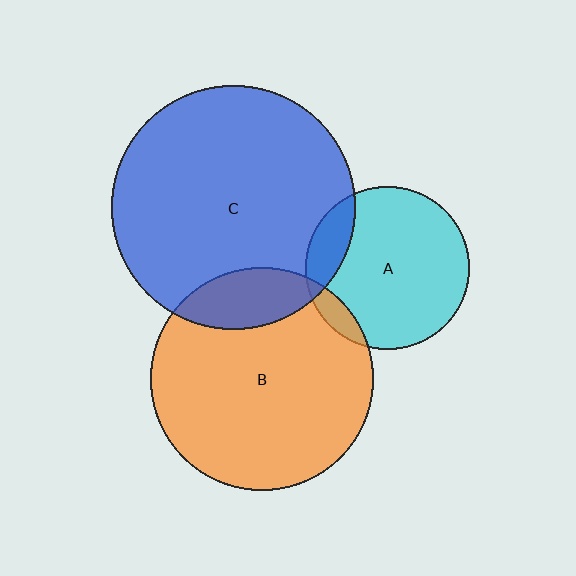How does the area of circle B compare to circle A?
Approximately 1.9 times.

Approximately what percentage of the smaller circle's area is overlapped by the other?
Approximately 15%.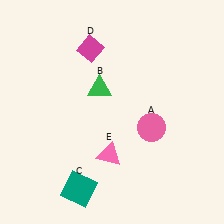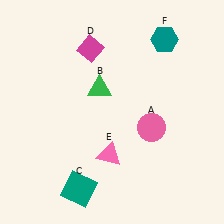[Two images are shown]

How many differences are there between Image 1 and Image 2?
There is 1 difference between the two images.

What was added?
A teal hexagon (F) was added in Image 2.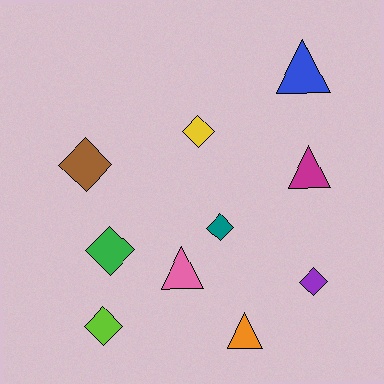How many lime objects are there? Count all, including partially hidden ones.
There is 1 lime object.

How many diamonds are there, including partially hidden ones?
There are 6 diamonds.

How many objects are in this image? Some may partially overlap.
There are 10 objects.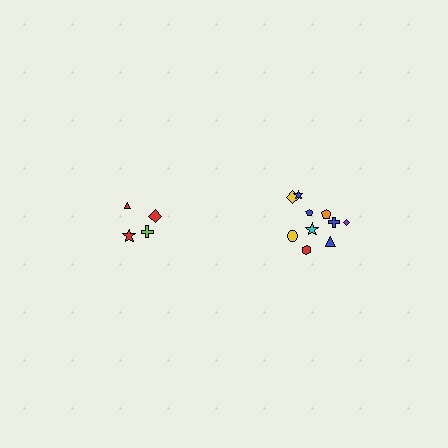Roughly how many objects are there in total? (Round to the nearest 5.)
Roughly 15 objects in total.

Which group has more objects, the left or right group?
The right group.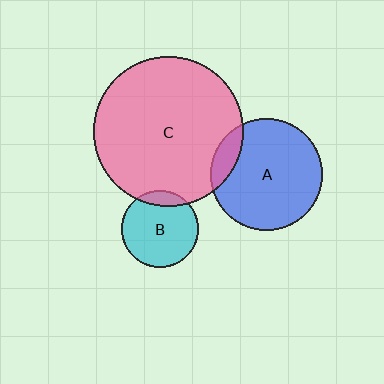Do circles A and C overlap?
Yes.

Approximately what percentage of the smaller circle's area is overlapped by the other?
Approximately 10%.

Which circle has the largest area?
Circle C (pink).